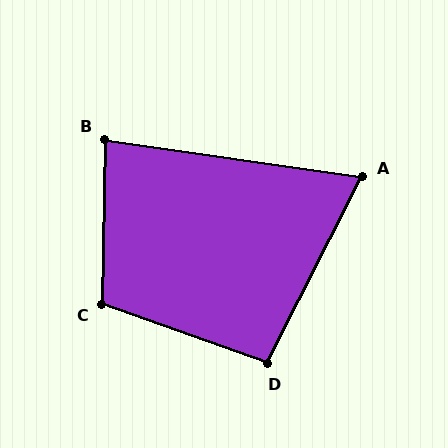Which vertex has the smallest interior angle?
A, at approximately 71 degrees.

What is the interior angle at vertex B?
Approximately 83 degrees (acute).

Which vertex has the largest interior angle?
C, at approximately 109 degrees.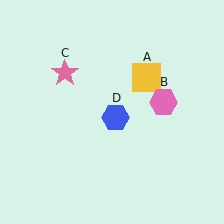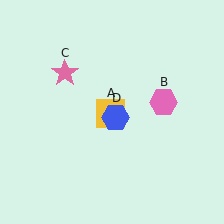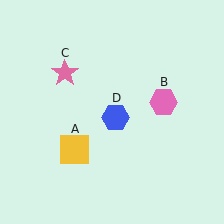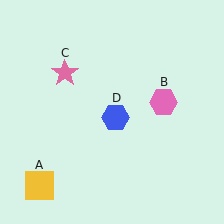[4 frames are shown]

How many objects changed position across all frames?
1 object changed position: yellow square (object A).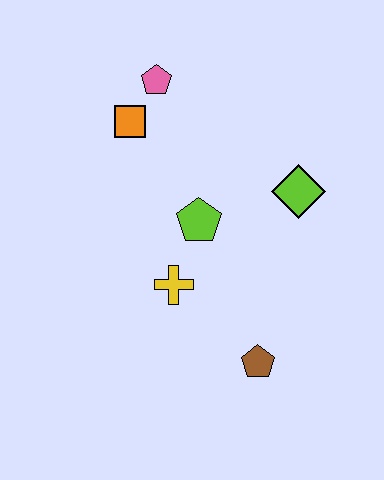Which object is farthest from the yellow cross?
The pink pentagon is farthest from the yellow cross.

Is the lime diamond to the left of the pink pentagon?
No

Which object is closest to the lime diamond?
The lime pentagon is closest to the lime diamond.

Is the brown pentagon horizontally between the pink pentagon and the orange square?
No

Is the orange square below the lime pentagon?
No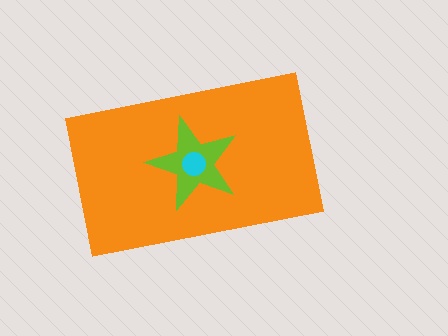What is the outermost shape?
The orange rectangle.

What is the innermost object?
The cyan circle.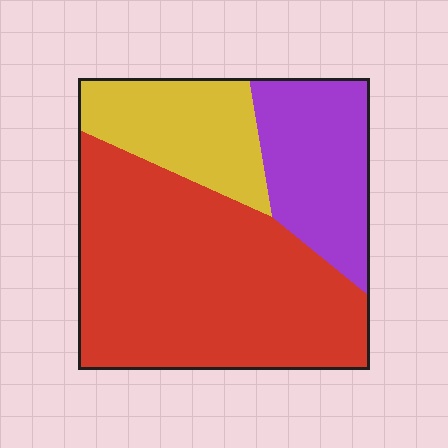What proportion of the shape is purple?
Purple covers 22% of the shape.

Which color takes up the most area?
Red, at roughly 60%.